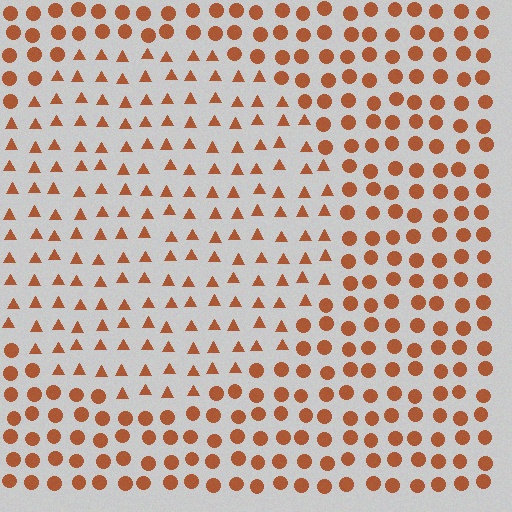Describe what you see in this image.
The image is filled with small brown elements arranged in a uniform grid. A circle-shaped region contains triangles, while the surrounding area contains circles. The boundary is defined purely by the change in element shape.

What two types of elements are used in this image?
The image uses triangles inside the circle region and circles outside it.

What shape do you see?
I see a circle.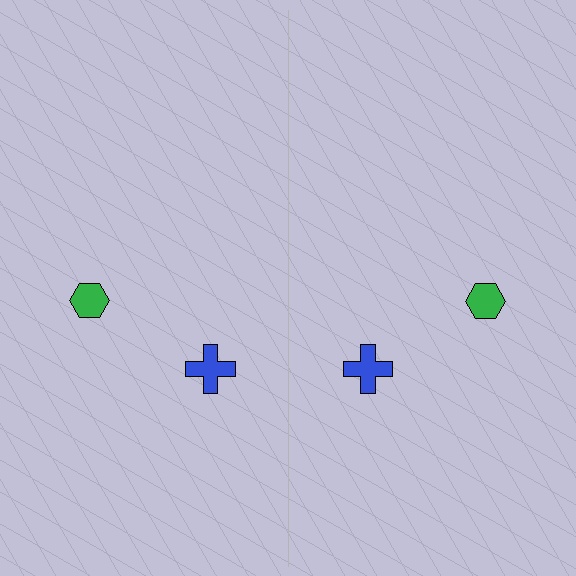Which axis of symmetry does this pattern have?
The pattern has a vertical axis of symmetry running through the center of the image.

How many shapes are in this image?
There are 4 shapes in this image.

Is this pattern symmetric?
Yes, this pattern has bilateral (reflection) symmetry.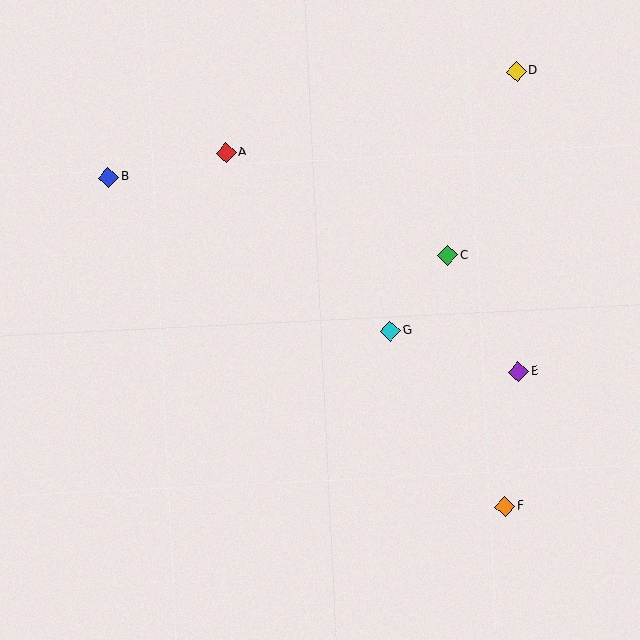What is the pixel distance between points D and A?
The distance between D and A is 302 pixels.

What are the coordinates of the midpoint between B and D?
The midpoint between B and D is at (312, 124).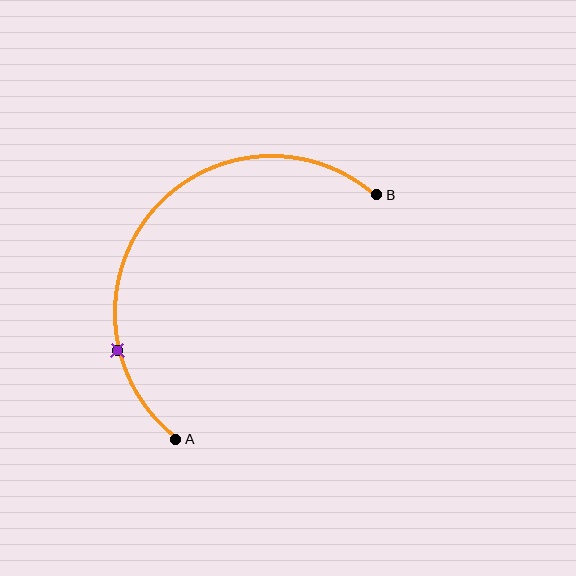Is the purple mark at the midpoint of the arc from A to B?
No. The purple mark lies on the arc but is closer to endpoint A. The arc midpoint would be at the point on the curve equidistant along the arc from both A and B.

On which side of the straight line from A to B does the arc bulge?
The arc bulges above and to the left of the straight line connecting A and B.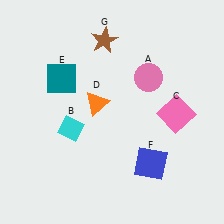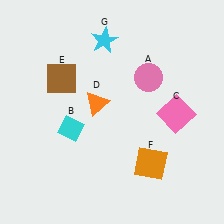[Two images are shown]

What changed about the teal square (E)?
In Image 1, E is teal. In Image 2, it changed to brown.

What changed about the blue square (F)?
In Image 1, F is blue. In Image 2, it changed to orange.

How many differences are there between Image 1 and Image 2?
There are 3 differences between the two images.